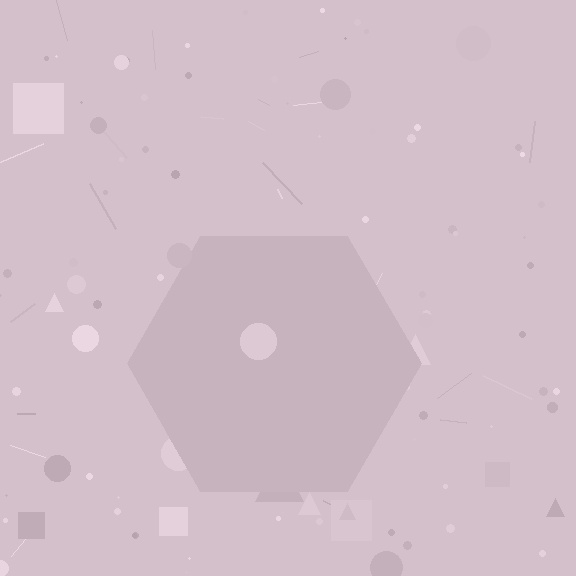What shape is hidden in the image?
A hexagon is hidden in the image.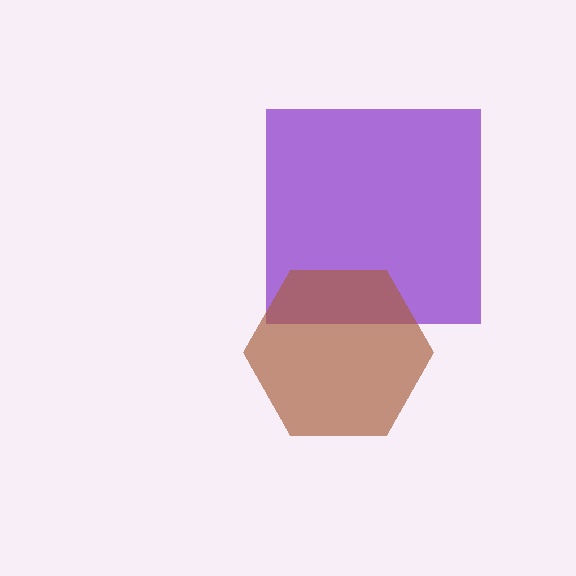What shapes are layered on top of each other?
The layered shapes are: a purple square, a brown hexagon.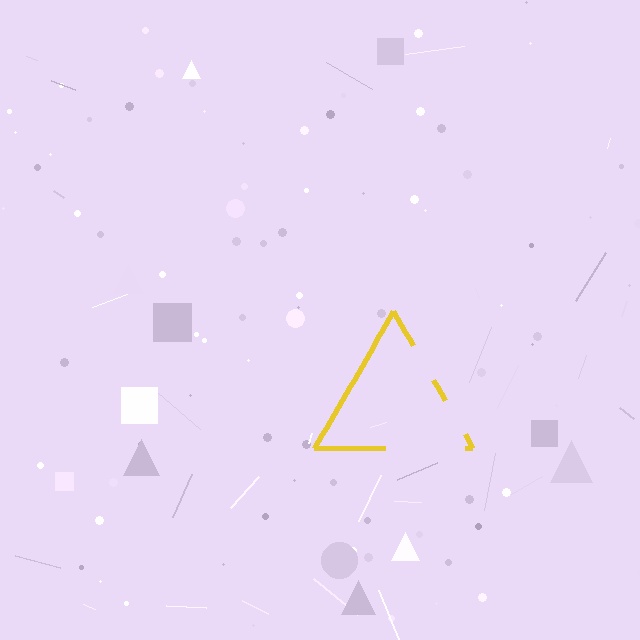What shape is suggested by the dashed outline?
The dashed outline suggests a triangle.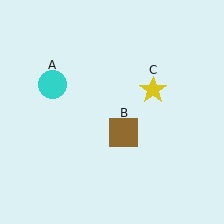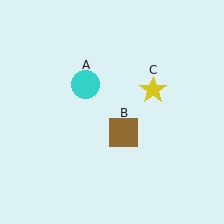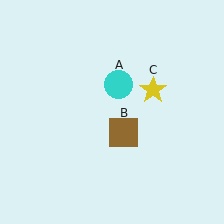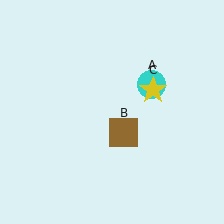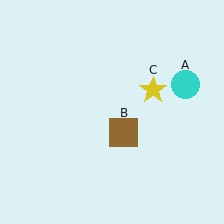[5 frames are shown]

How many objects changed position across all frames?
1 object changed position: cyan circle (object A).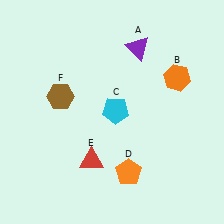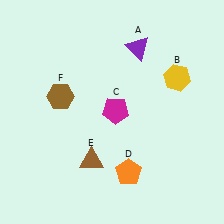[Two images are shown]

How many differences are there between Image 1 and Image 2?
There are 3 differences between the two images.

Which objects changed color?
B changed from orange to yellow. C changed from cyan to magenta. E changed from red to brown.